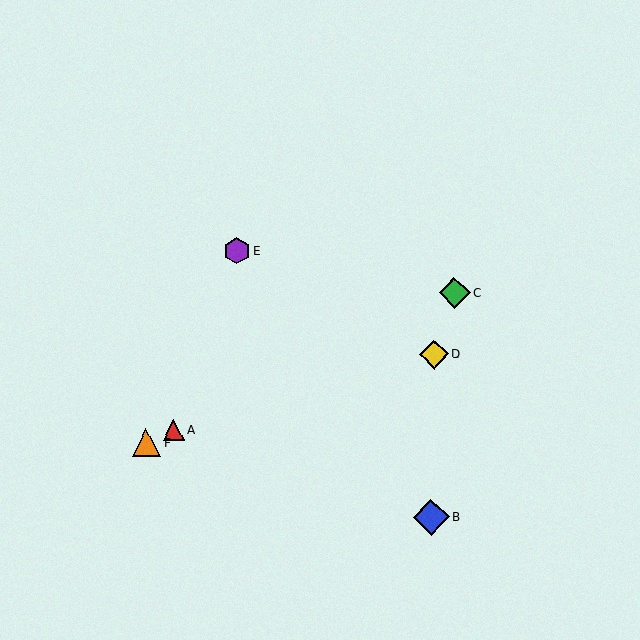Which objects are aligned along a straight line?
Objects A, C, F are aligned along a straight line.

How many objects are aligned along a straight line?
3 objects (A, C, F) are aligned along a straight line.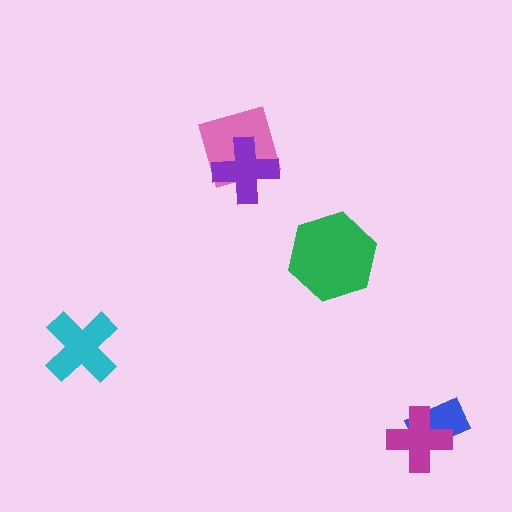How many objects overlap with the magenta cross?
1 object overlaps with the magenta cross.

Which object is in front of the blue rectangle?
The magenta cross is in front of the blue rectangle.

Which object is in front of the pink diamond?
The purple cross is in front of the pink diamond.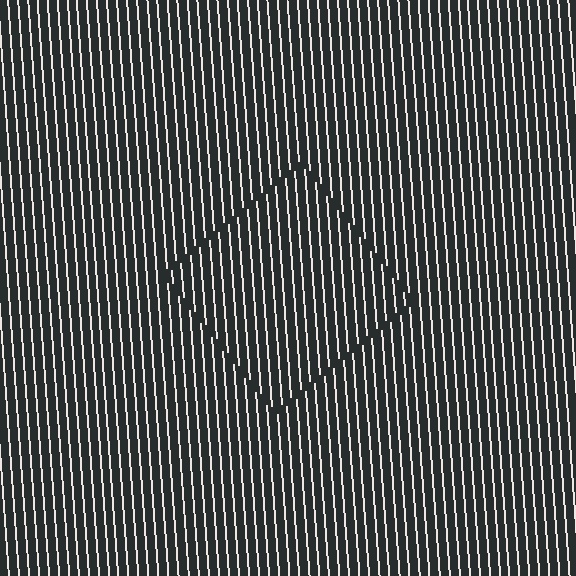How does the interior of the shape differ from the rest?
The interior of the shape contains the same grating, shifted by half a period — the contour is defined by the phase discontinuity where line-ends from the inner and outer gratings abut.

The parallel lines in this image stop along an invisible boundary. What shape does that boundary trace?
An illusory square. The interior of the shape contains the same grating, shifted by half a period — the contour is defined by the phase discontinuity where line-ends from the inner and outer gratings abut.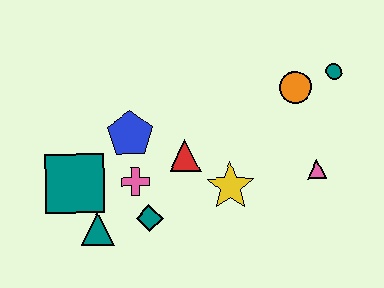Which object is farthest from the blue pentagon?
The teal circle is farthest from the blue pentagon.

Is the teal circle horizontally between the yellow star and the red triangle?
No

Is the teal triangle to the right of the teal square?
Yes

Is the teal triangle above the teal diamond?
No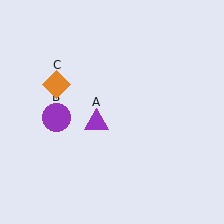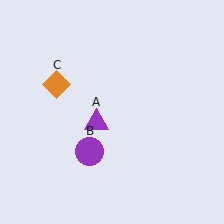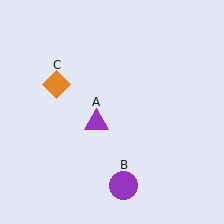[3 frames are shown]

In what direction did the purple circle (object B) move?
The purple circle (object B) moved down and to the right.